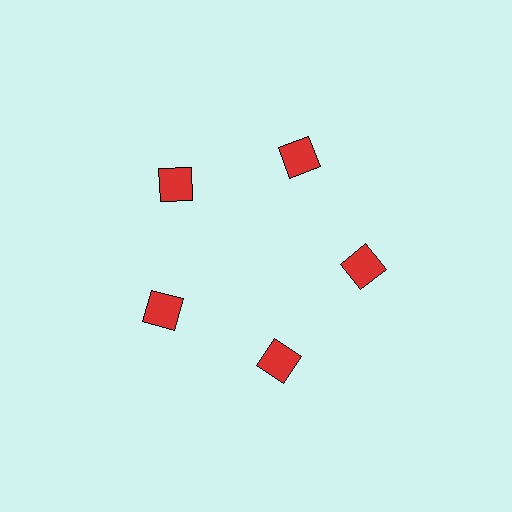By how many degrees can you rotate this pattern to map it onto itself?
The pattern maps onto itself every 72 degrees of rotation.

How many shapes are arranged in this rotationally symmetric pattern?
There are 5 shapes, arranged in 5 groups of 1.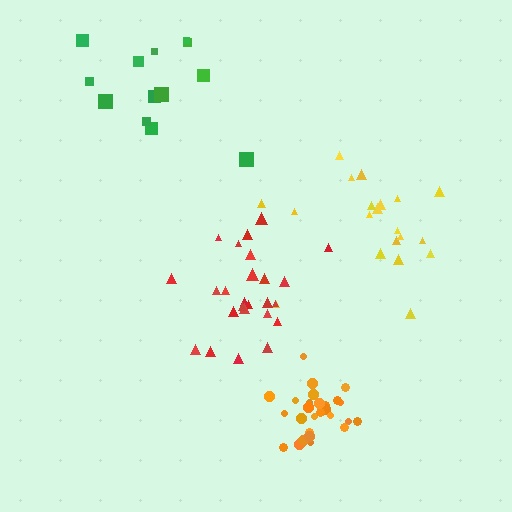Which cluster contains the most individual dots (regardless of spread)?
Orange (27).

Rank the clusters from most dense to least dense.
orange, red, yellow, green.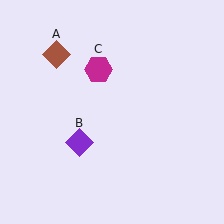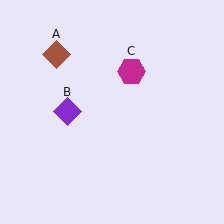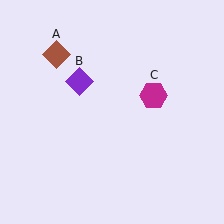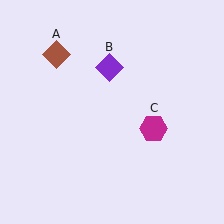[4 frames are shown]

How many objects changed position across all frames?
2 objects changed position: purple diamond (object B), magenta hexagon (object C).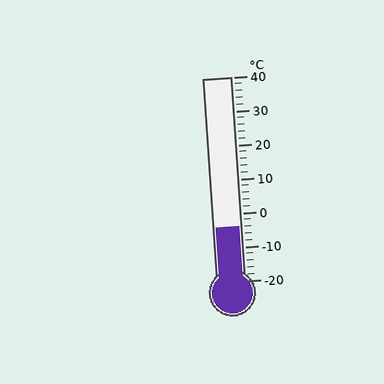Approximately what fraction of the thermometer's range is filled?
The thermometer is filled to approximately 25% of its range.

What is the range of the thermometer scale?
The thermometer scale ranges from -20°C to 40°C.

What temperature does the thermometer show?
The thermometer shows approximately -4°C.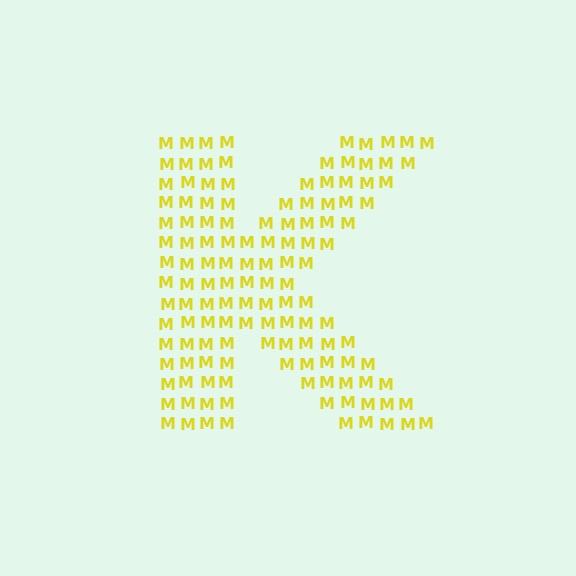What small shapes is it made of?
It is made of small letter M's.